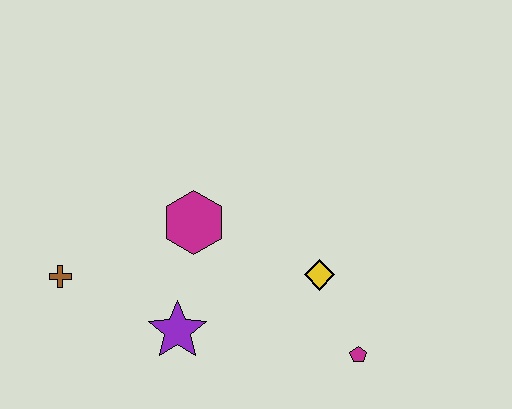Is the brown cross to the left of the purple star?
Yes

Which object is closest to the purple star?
The magenta hexagon is closest to the purple star.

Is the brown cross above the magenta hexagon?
No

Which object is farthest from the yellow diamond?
The brown cross is farthest from the yellow diamond.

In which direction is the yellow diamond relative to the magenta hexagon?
The yellow diamond is to the right of the magenta hexagon.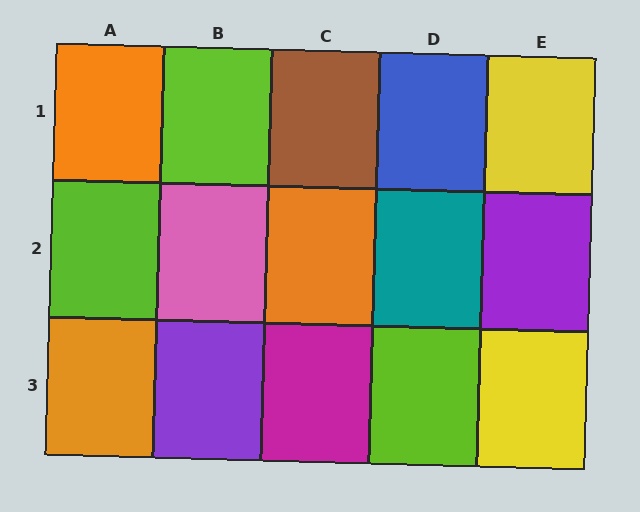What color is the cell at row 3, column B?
Purple.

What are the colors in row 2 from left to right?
Lime, pink, orange, teal, purple.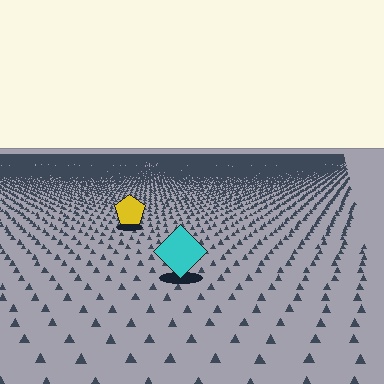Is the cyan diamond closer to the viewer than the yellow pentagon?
Yes. The cyan diamond is closer — you can tell from the texture gradient: the ground texture is coarser near it.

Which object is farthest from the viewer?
The yellow pentagon is farthest from the viewer. It appears smaller and the ground texture around it is denser.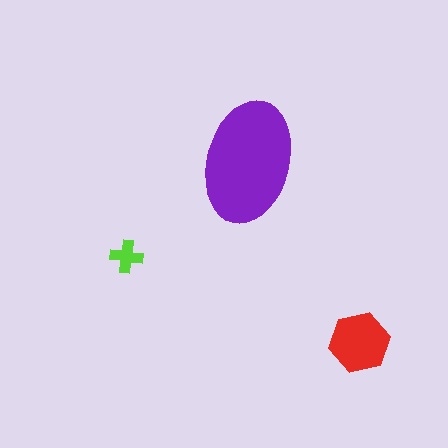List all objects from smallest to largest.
The lime cross, the red hexagon, the purple ellipse.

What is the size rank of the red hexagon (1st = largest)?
2nd.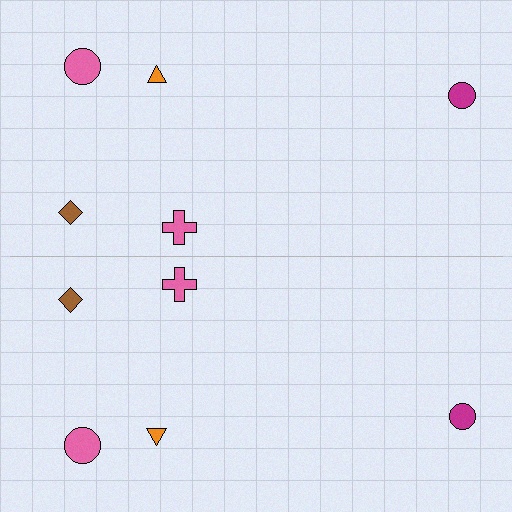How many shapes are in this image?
There are 10 shapes in this image.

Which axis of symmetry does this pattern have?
The pattern has a horizontal axis of symmetry running through the center of the image.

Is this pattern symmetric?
Yes, this pattern has bilateral (reflection) symmetry.